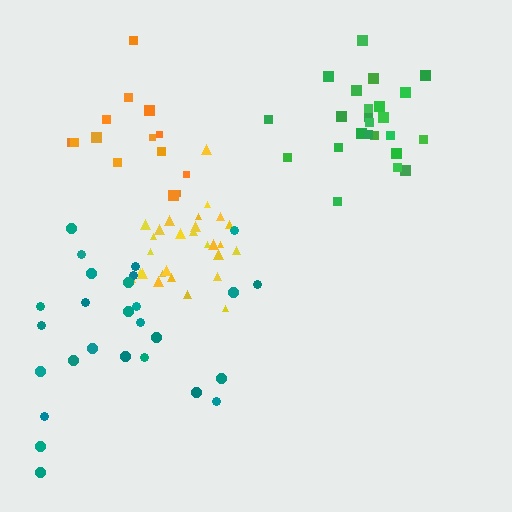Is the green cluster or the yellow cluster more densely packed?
Yellow.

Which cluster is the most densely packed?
Yellow.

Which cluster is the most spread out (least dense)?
Teal.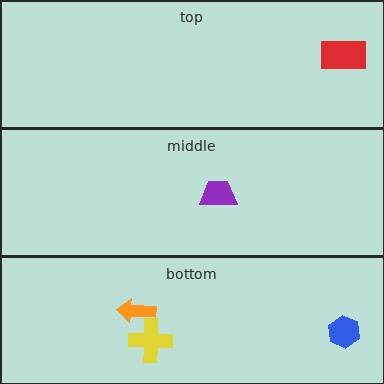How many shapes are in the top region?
1.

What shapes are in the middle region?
The purple trapezoid.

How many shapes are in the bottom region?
3.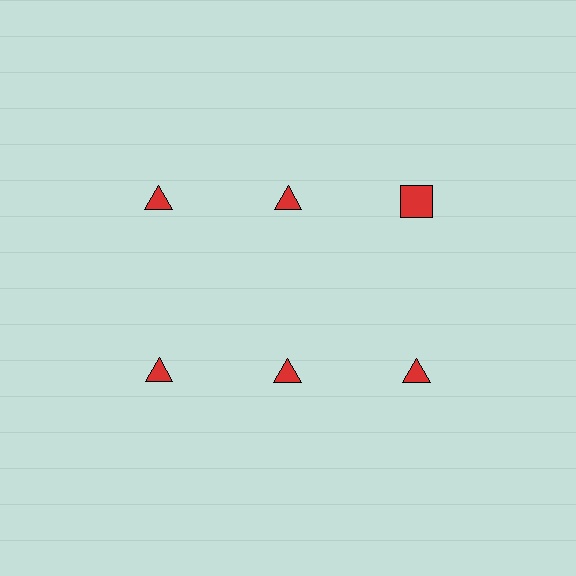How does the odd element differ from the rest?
It has a different shape: square instead of triangle.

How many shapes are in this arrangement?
There are 6 shapes arranged in a grid pattern.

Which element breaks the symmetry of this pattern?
The red square in the top row, center column breaks the symmetry. All other shapes are red triangles.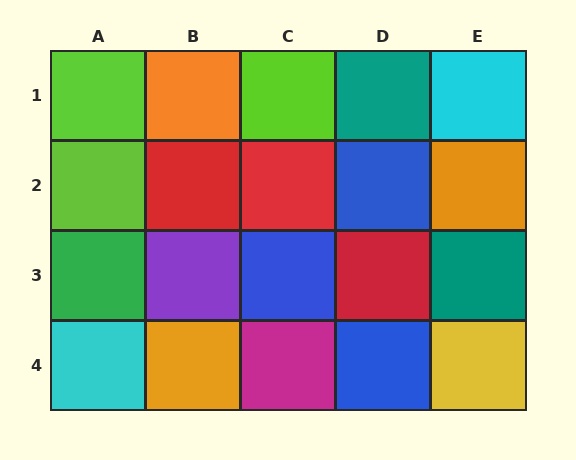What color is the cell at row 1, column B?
Orange.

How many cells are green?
1 cell is green.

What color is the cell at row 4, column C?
Magenta.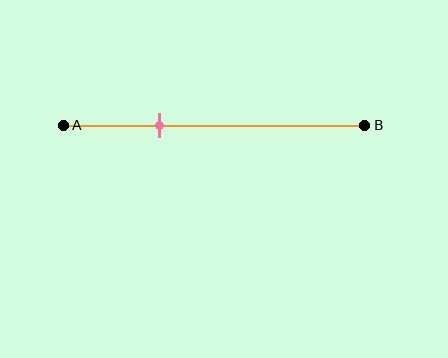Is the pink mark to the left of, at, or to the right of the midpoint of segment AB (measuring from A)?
The pink mark is to the left of the midpoint of segment AB.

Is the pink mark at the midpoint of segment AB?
No, the mark is at about 30% from A, not at the 50% midpoint.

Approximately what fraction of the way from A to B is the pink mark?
The pink mark is approximately 30% of the way from A to B.